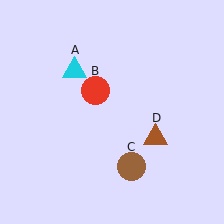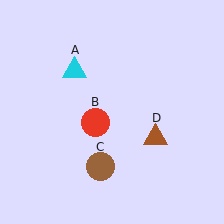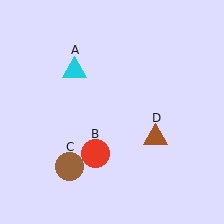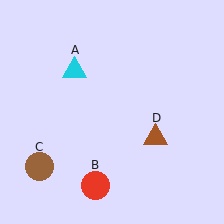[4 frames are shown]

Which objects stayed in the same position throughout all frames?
Cyan triangle (object A) and brown triangle (object D) remained stationary.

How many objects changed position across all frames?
2 objects changed position: red circle (object B), brown circle (object C).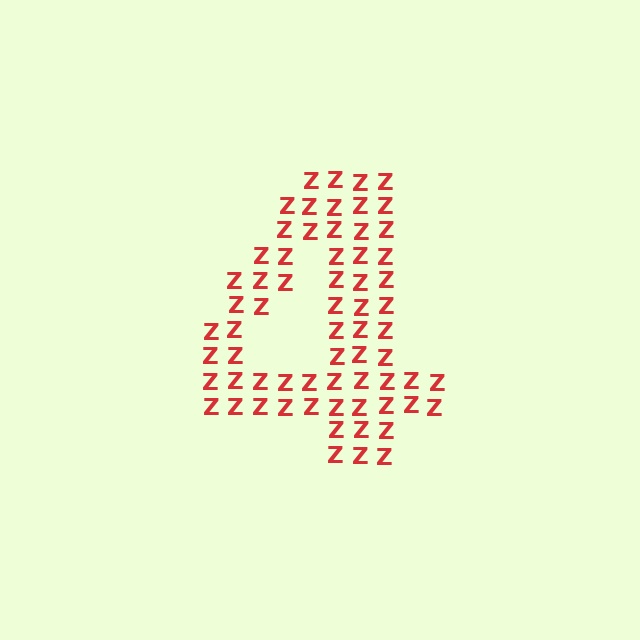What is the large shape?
The large shape is the digit 4.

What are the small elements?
The small elements are letter Z's.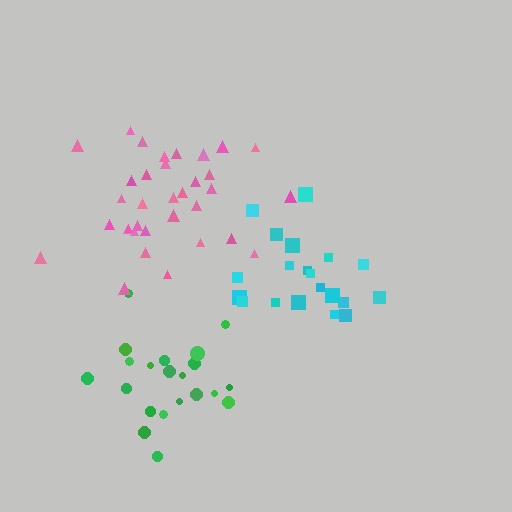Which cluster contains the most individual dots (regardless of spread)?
Pink (34).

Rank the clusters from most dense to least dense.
cyan, green, pink.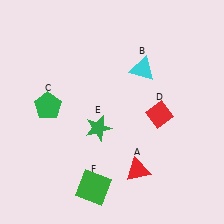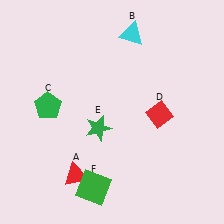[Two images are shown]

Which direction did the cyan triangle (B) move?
The cyan triangle (B) moved up.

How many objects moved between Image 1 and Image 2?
2 objects moved between the two images.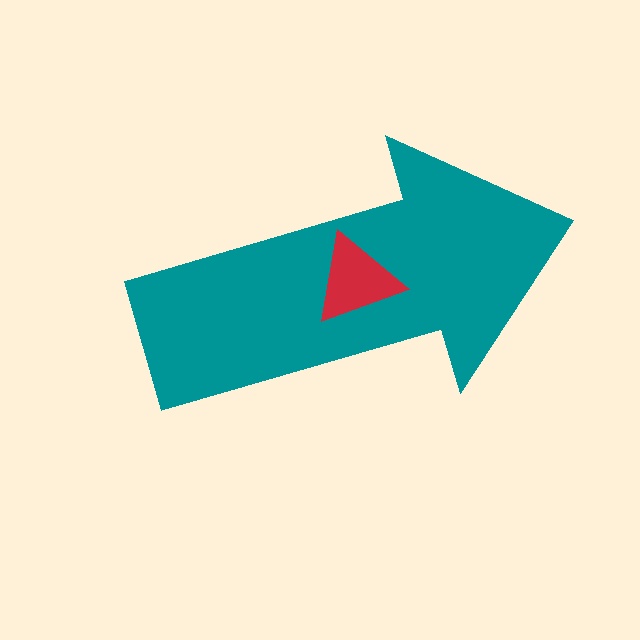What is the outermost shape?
The teal arrow.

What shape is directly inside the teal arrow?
The red triangle.